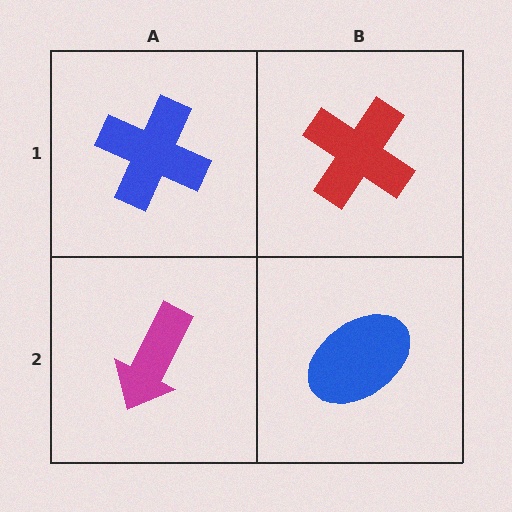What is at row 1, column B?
A red cross.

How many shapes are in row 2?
2 shapes.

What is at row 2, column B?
A blue ellipse.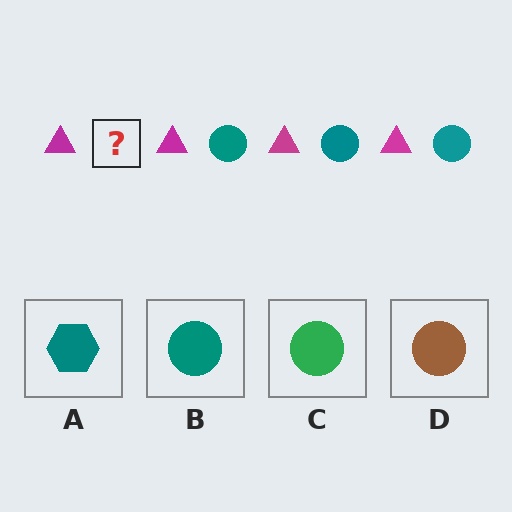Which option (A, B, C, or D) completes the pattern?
B.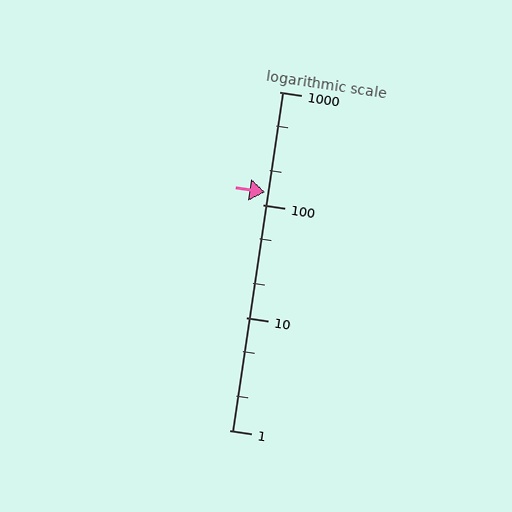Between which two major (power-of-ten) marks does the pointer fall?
The pointer is between 100 and 1000.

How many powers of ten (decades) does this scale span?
The scale spans 3 decades, from 1 to 1000.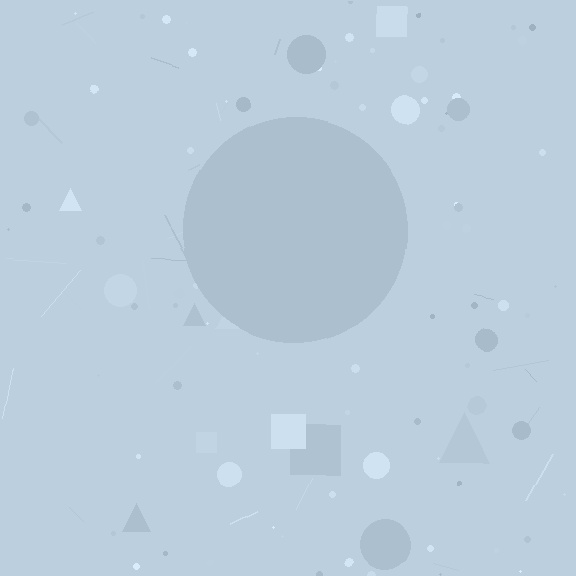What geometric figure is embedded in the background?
A circle is embedded in the background.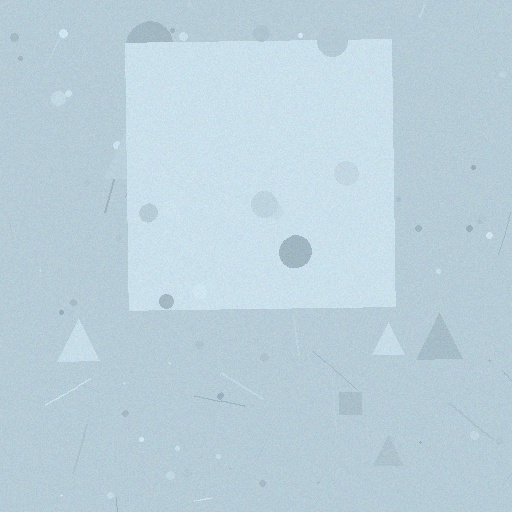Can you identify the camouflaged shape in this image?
The camouflaged shape is a square.